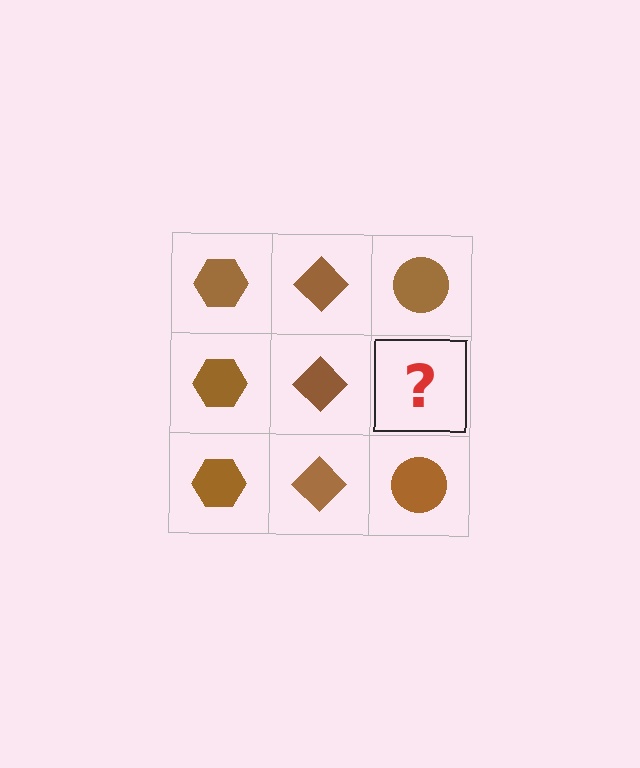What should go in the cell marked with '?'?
The missing cell should contain a brown circle.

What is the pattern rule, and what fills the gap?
The rule is that each column has a consistent shape. The gap should be filled with a brown circle.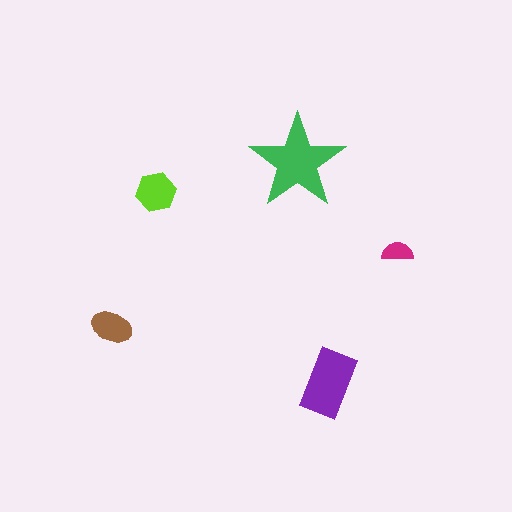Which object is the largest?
The green star.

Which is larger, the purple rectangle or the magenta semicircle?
The purple rectangle.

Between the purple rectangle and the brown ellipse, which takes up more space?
The purple rectangle.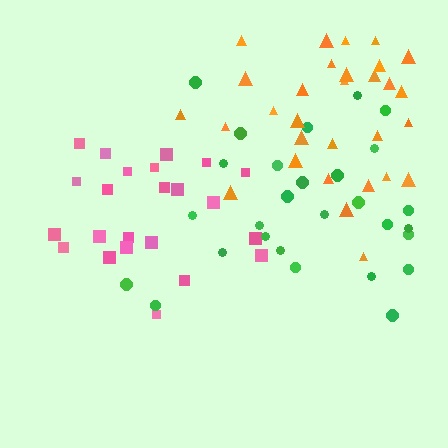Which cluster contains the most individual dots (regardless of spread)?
Orange (30).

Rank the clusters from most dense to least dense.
pink, orange, green.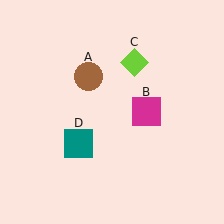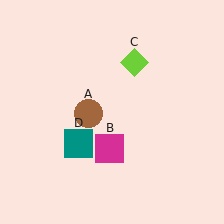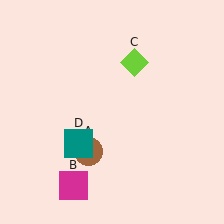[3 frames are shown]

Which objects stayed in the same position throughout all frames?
Lime diamond (object C) and teal square (object D) remained stationary.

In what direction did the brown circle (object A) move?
The brown circle (object A) moved down.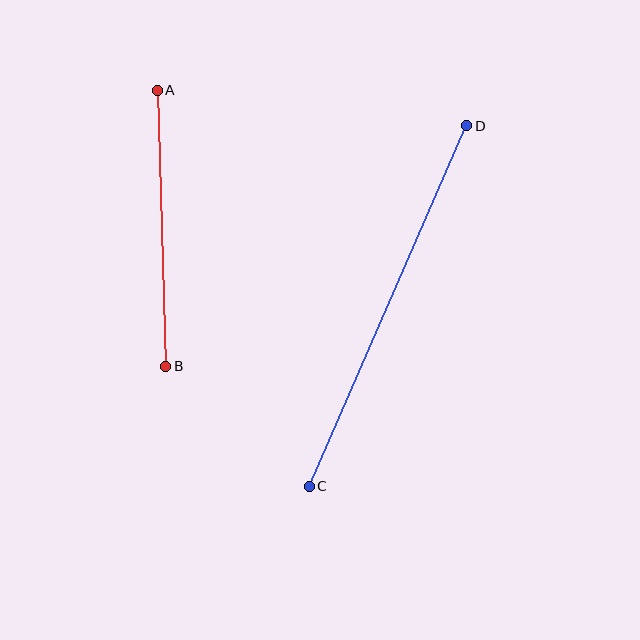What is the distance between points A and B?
The distance is approximately 276 pixels.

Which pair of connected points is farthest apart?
Points C and D are farthest apart.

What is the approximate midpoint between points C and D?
The midpoint is at approximately (388, 306) pixels.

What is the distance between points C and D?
The distance is approximately 393 pixels.